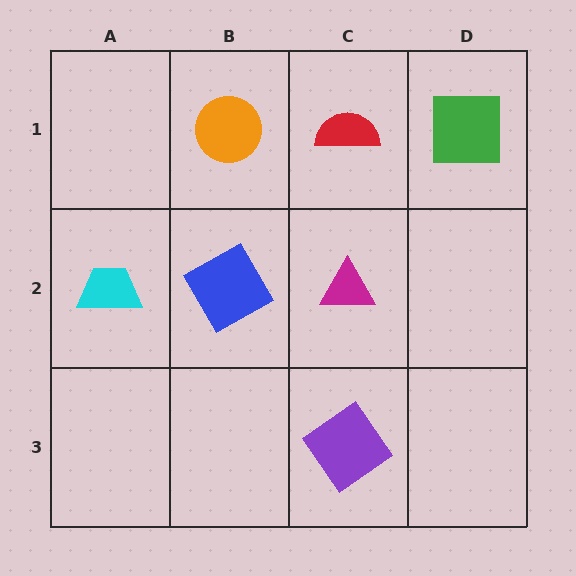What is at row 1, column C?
A red semicircle.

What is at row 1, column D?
A green square.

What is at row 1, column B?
An orange circle.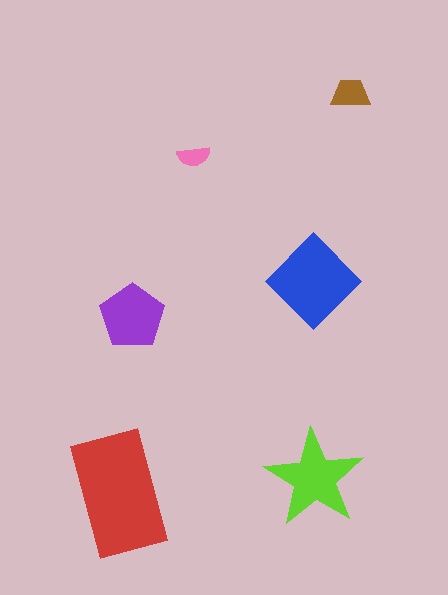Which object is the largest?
The red rectangle.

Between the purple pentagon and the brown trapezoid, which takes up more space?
The purple pentagon.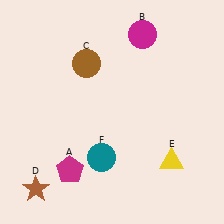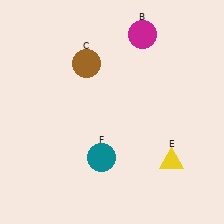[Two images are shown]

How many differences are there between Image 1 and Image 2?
There are 2 differences between the two images.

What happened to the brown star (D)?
The brown star (D) was removed in Image 2. It was in the bottom-left area of Image 1.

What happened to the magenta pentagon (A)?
The magenta pentagon (A) was removed in Image 2. It was in the bottom-left area of Image 1.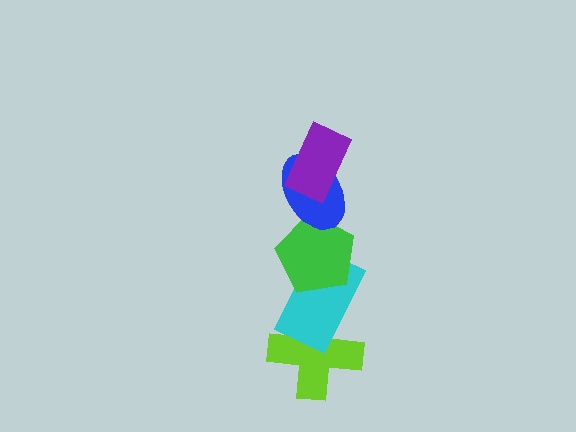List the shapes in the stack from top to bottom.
From top to bottom: the purple rectangle, the blue ellipse, the green pentagon, the cyan rectangle, the lime cross.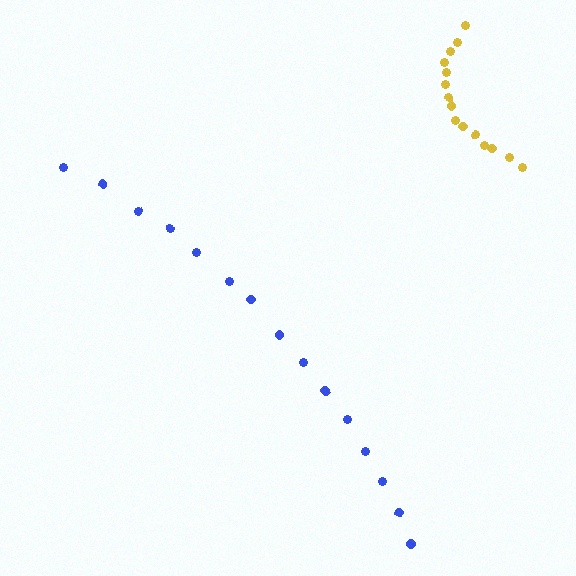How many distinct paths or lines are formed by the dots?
There are 2 distinct paths.